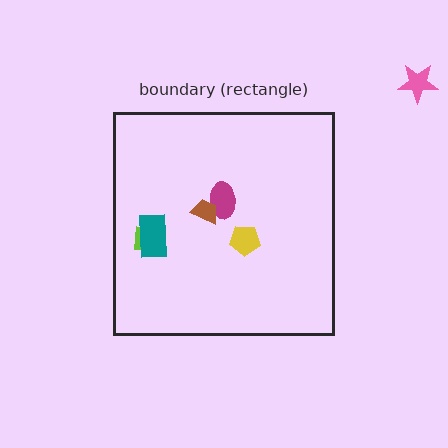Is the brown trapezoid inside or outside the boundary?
Inside.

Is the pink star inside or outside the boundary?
Outside.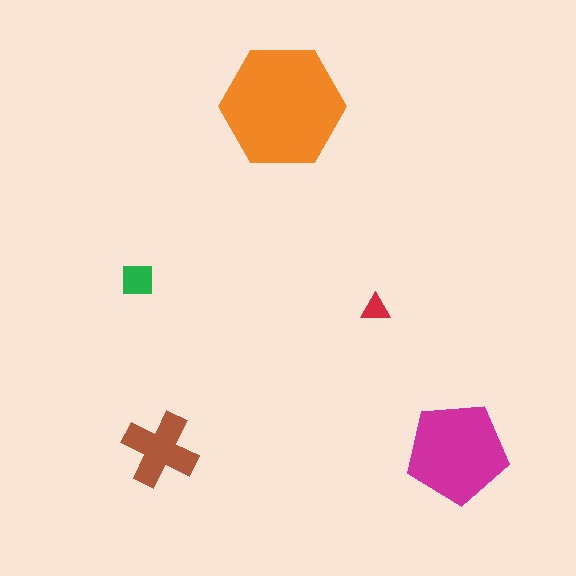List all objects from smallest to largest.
The red triangle, the green square, the brown cross, the magenta pentagon, the orange hexagon.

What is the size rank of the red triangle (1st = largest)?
5th.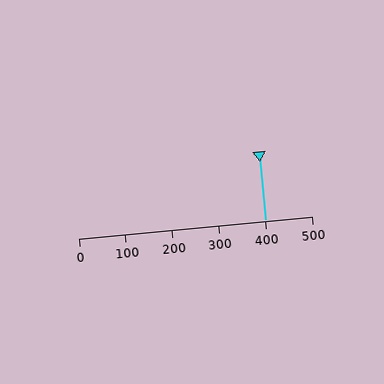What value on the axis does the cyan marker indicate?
The marker indicates approximately 400.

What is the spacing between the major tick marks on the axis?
The major ticks are spaced 100 apart.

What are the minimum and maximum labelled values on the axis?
The axis runs from 0 to 500.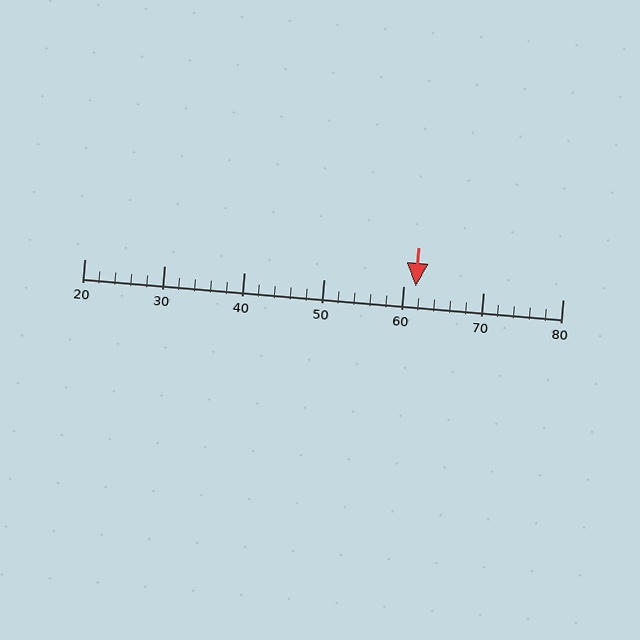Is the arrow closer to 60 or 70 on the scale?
The arrow is closer to 60.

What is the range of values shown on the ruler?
The ruler shows values from 20 to 80.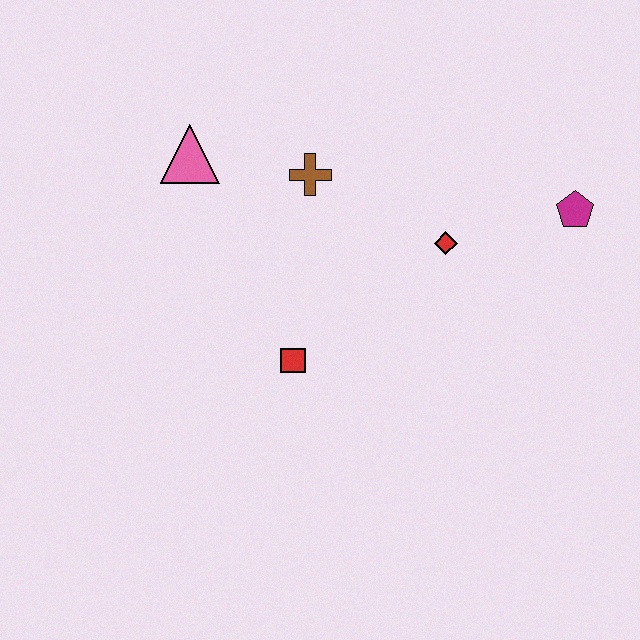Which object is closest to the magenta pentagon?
The red diamond is closest to the magenta pentagon.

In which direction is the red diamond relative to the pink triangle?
The red diamond is to the right of the pink triangle.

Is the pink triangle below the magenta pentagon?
No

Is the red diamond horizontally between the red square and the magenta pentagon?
Yes